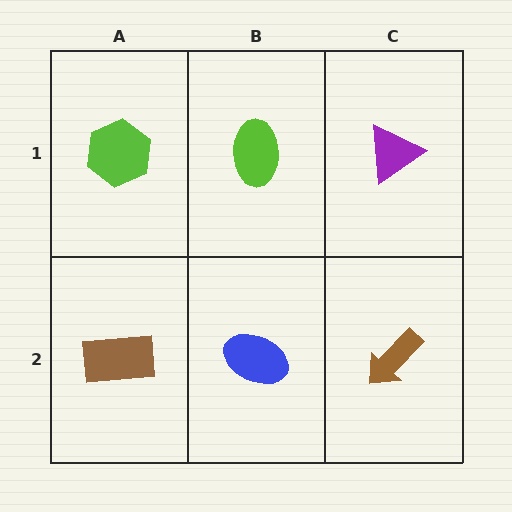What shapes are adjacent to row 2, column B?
A lime ellipse (row 1, column B), a brown rectangle (row 2, column A), a brown arrow (row 2, column C).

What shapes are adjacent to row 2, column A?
A lime hexagon (row 1, column A), a blue ellipse (row 2, column B).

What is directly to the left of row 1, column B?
A lime hexagon.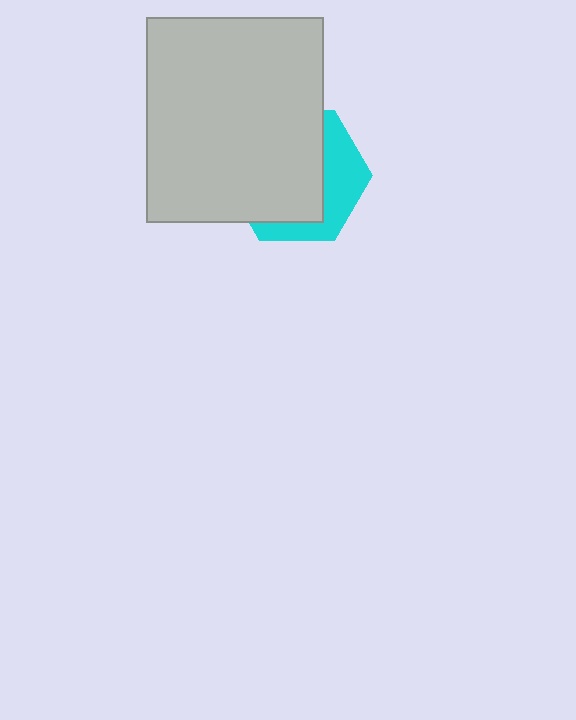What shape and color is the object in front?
The object in front is a light gray rectangle.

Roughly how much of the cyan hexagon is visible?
A small part of it is visible (roughly 35%).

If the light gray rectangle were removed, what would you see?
You would see the complete cyan hexagon.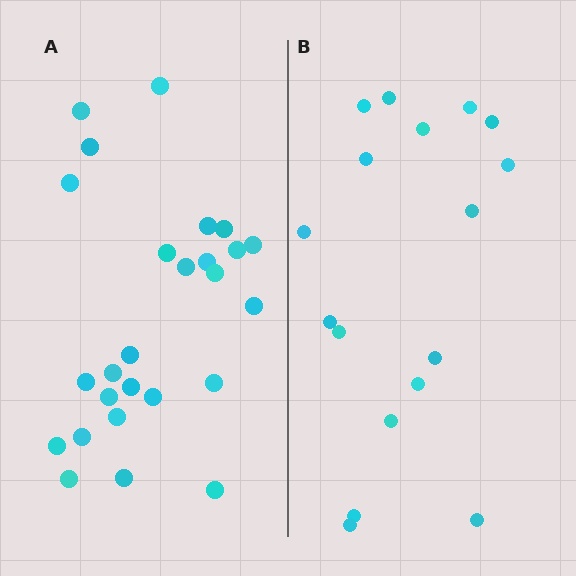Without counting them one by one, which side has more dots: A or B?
Region A (the left region) has more dots.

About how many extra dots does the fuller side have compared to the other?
Region A has roughly 8 or so more dots than region B.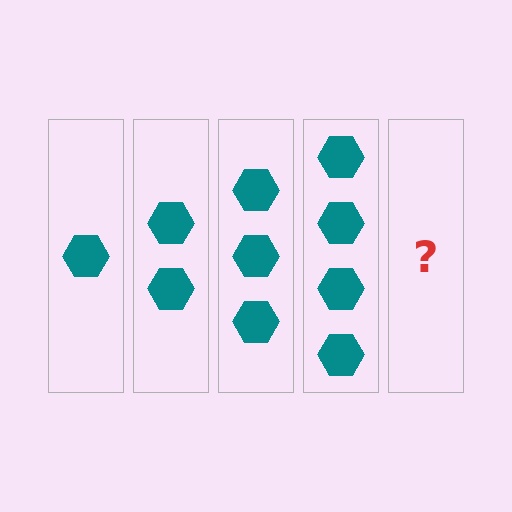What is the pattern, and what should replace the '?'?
The pattern is that each step adds one more hexagon. The '?' should be 5 hexagons.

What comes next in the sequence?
The next element should be 5 hexagons.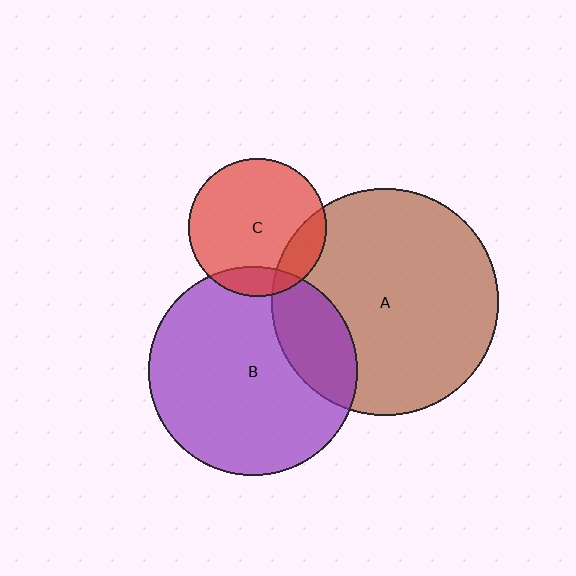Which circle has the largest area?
Circle A (brown).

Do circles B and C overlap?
Yes.